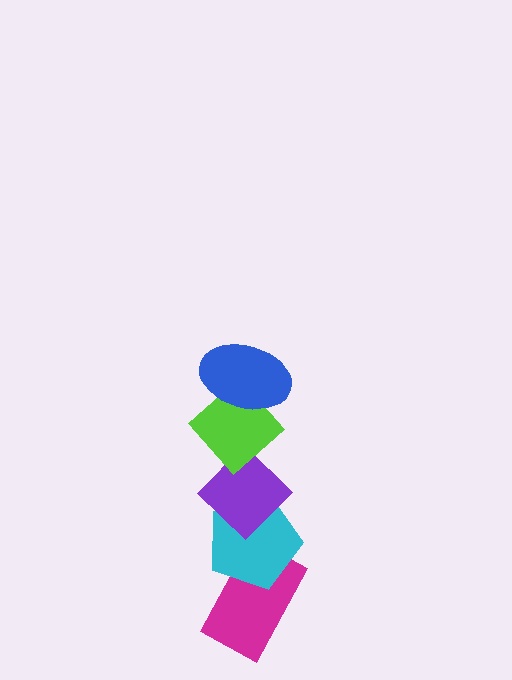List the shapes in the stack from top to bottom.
From top to bottom: the blue ellipse, the lime diamond, the purple diamond, the cyan pentagon, the magenta rectangle.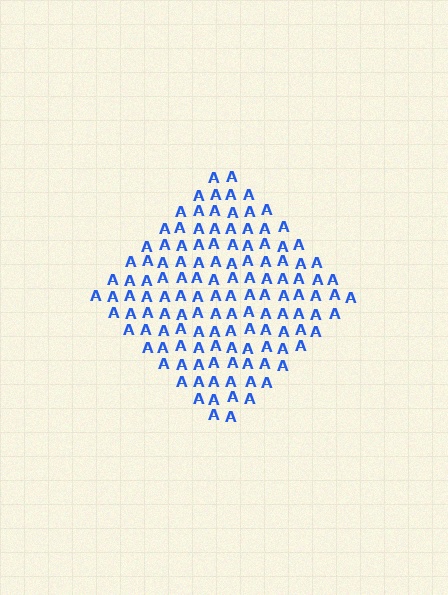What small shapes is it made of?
It is made of small letter A's.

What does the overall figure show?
The overall figure shows a diamond.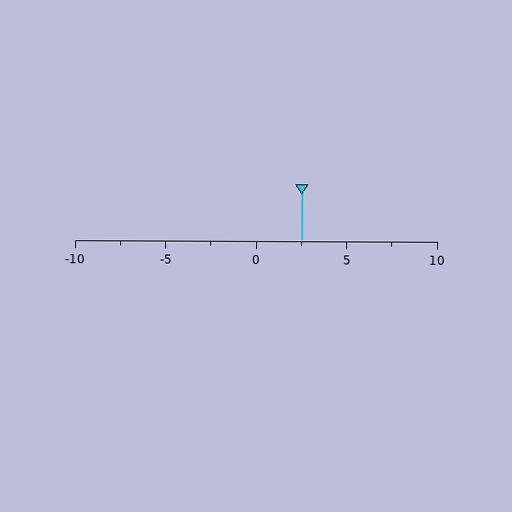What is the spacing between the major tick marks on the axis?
The major ticks are spaced 5 apart.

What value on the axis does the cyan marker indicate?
The marker indicates approximately 2.5.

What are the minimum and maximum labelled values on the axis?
The axis runs from -10 to 10.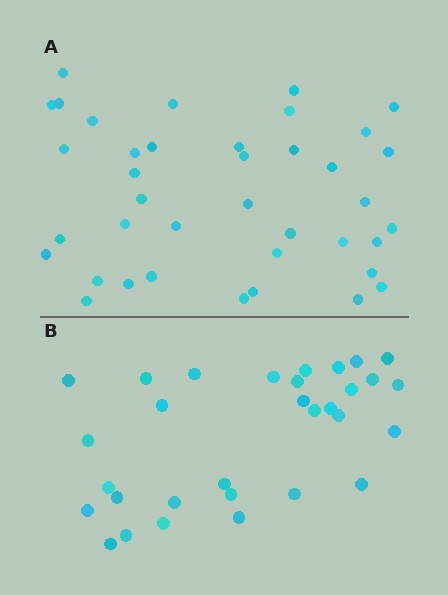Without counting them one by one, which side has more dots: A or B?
Region A (the top region) has more dots.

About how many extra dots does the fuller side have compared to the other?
Region A has roughly 8 or so more dots than region B.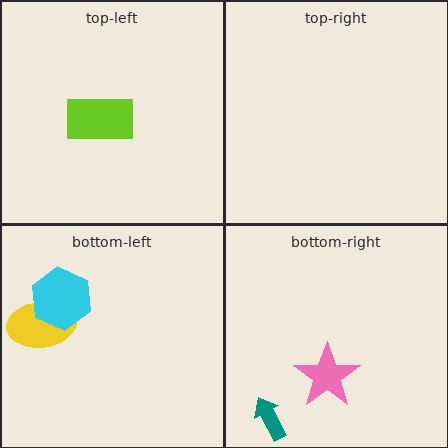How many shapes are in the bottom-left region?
2.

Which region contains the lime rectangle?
The top-left region.